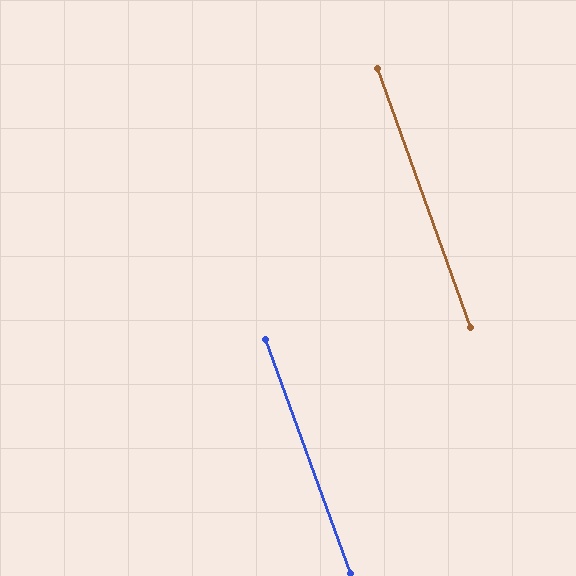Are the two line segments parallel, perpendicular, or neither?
Parallel — their directions differ by only 0.2°.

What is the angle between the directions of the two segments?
Approximately 0 degrees.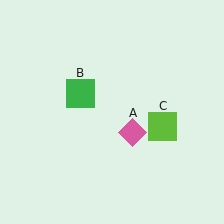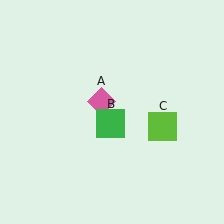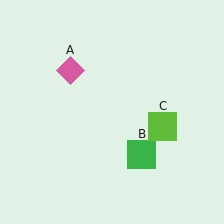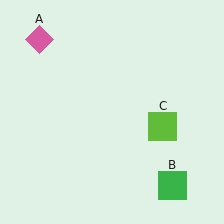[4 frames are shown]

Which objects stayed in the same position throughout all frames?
Lime square (object C) remained stationary.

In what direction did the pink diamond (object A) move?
The pink diamond (object A) moved up and to the left.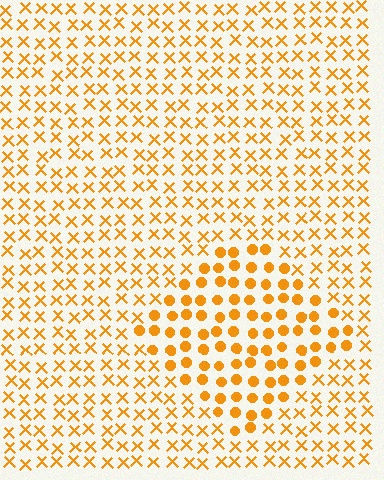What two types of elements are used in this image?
The image uses circles inside the diamond region and X marks outside it.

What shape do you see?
I see a diamond.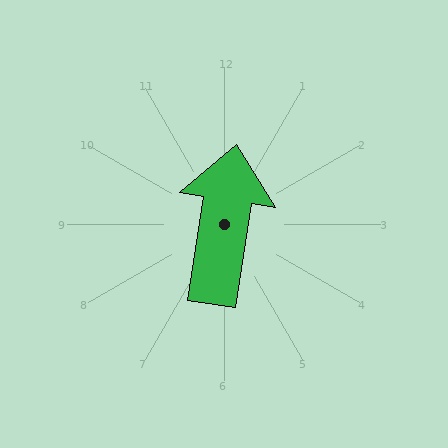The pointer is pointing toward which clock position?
Roughly 12 o'clock.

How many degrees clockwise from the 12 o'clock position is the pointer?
Approximately 9 degrees.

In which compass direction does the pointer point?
North.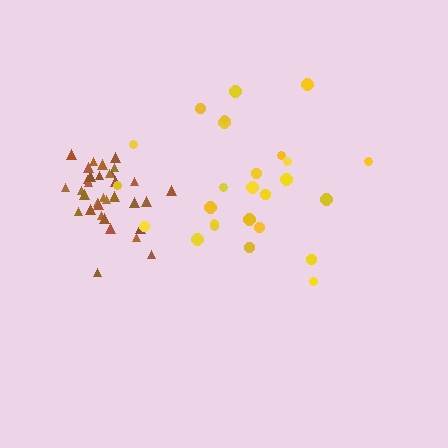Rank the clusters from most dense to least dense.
brown, yellow.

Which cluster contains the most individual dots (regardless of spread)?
Brown (34).